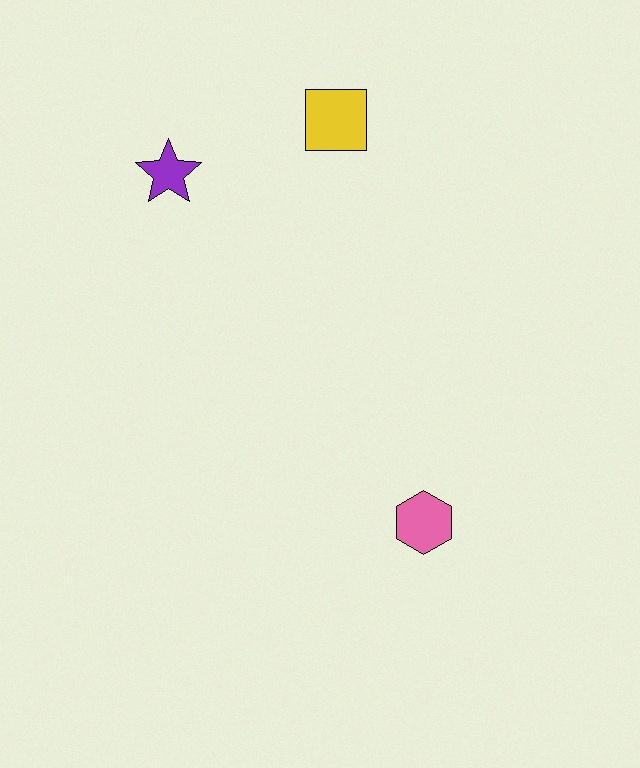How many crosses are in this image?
There are no crosses.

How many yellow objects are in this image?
There is 1 yellow object.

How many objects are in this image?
There are 3 objects.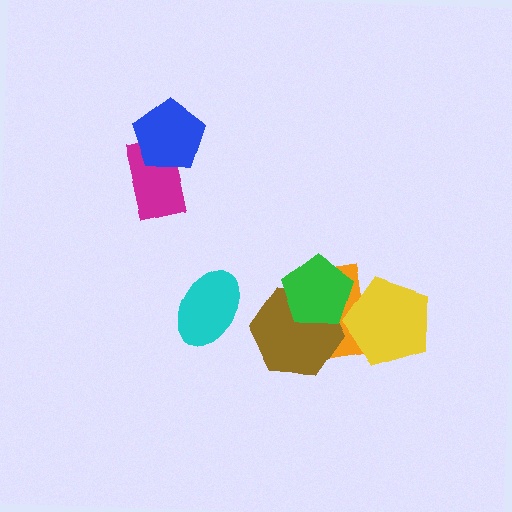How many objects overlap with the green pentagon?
2 objects overlap with the green pentagon.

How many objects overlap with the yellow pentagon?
1 object overlaps with the yellow pentagon.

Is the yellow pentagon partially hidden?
No, no other shape covers it.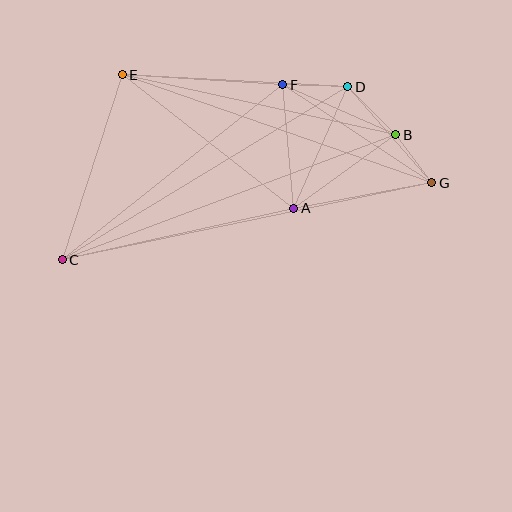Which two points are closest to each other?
Points B and G are closest to each other.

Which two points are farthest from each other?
Points C and G are farthest from each other.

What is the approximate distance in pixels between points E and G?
The distance between E and G is approximately 328 pixels.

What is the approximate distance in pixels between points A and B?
The distance between A and B is approximately 126 pixels.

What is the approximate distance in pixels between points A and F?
The distance between A and F is approximately 124 pixels.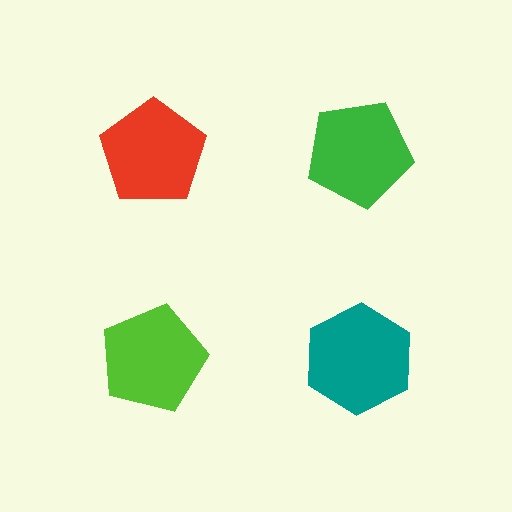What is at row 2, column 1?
A lime pentagon.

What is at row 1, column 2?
A green pentagon.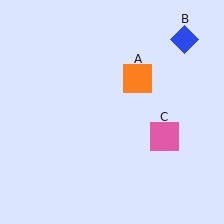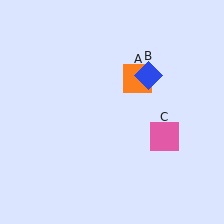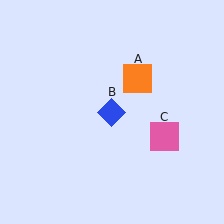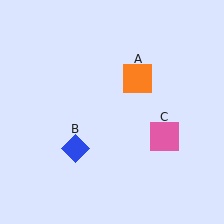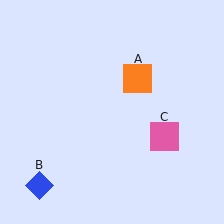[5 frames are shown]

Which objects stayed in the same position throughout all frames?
Orange square (object A) and pink square (object C) remained stationary.